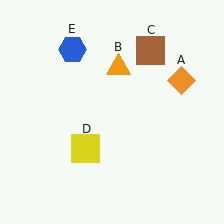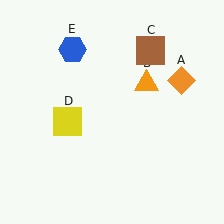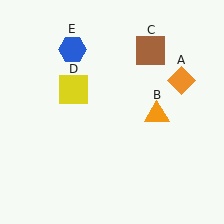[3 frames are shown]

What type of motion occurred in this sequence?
The orange triangle (object B), yellow square (object D) rotated clockwise around the center of the scene.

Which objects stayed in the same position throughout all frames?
Orange diamond (object A) and brown square (object C) and blue hexagon (object E) remained stationary.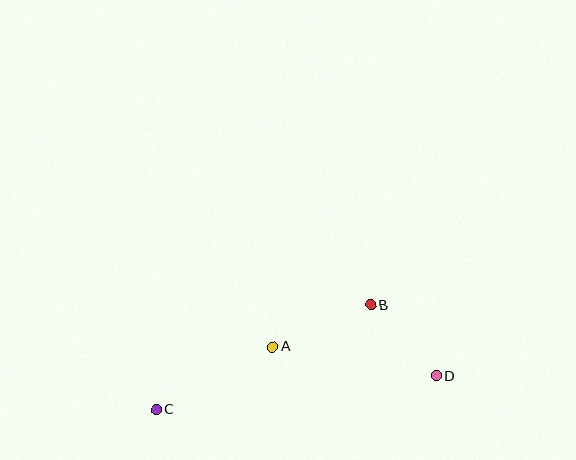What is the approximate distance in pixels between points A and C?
The distance between A and C is approximately 132 pixels.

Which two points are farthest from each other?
Points C and D are farthest from each other.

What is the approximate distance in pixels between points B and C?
The distance between B and C is approximately 239 pixels.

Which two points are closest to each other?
Points B and D are closest to each other.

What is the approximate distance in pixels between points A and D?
The distance between A and D is approximately 166 pixels.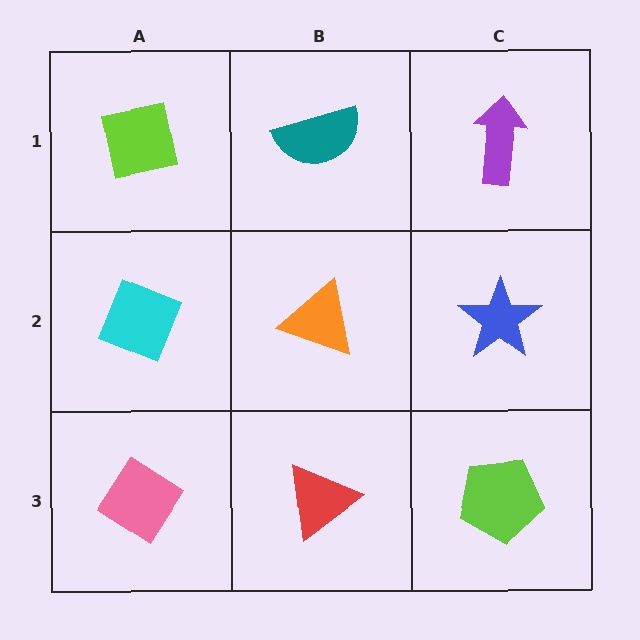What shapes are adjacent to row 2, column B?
A teal semicircle (row 1, column B), a red triangle (row 3, column B), a cyan diamond (row 2, column A), a blue star (row 2, column C).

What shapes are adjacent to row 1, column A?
A cyan diamond (row 2, column A), a teal semicircle (row 1, column B).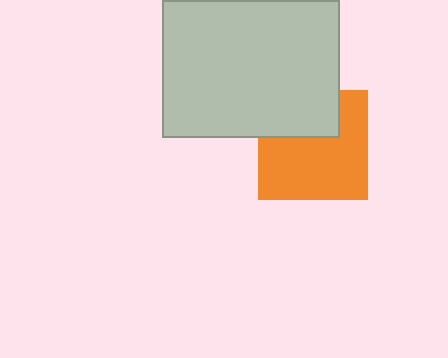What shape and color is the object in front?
The object in front is a light gray rectangle.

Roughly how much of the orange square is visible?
Most of it is visible (roughly 67%).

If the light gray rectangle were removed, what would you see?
You would see the complete orange square.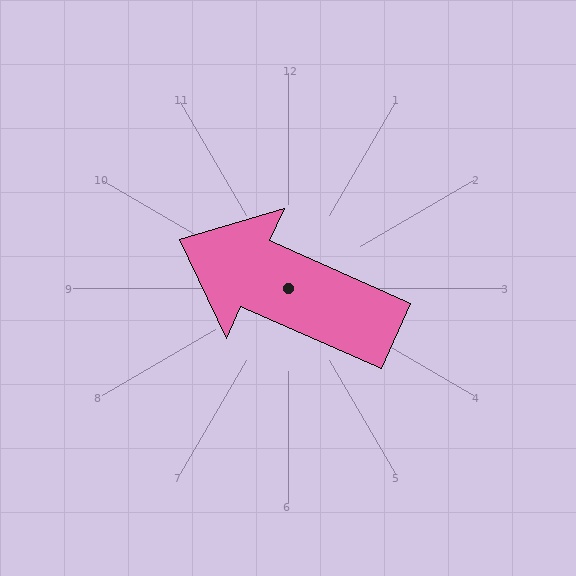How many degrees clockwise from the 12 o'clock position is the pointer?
Approximately 294 degrees.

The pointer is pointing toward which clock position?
Roughly 10 o'clock.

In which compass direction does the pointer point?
Northwest.